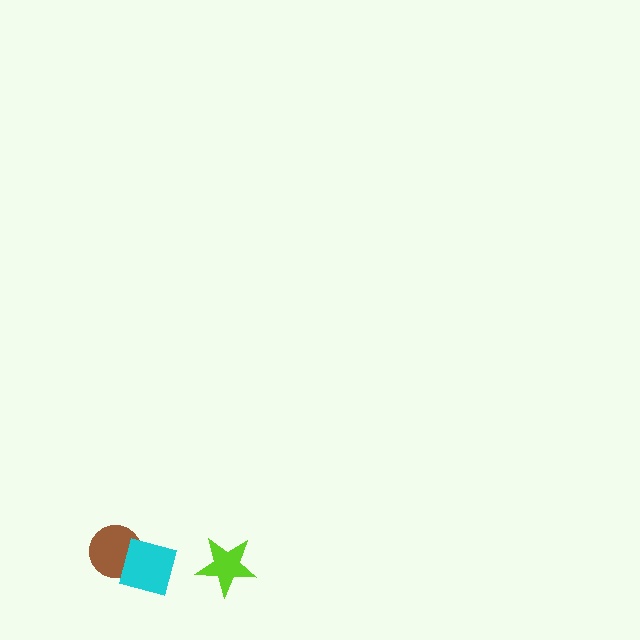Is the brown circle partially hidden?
Yes, it is partially covered by another shape.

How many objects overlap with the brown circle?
1 object overlaps with the brown circle.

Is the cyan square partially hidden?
No, no other shape covers it.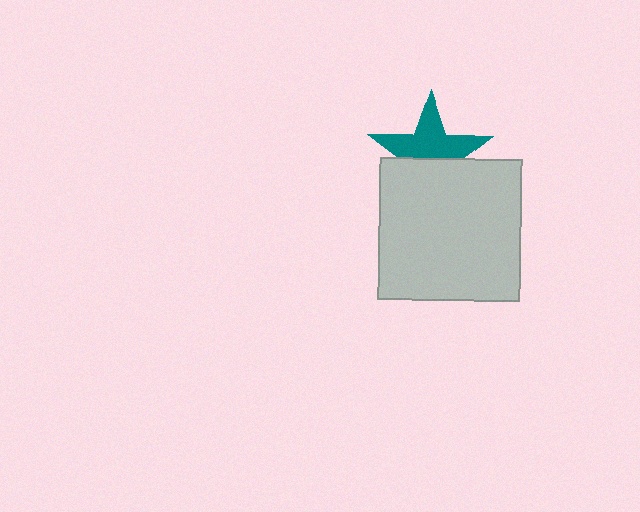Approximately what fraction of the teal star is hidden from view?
Roughly 44% of the teal star is hidden behind the light gray square.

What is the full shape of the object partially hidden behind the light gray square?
The partially hidden object is a teal star.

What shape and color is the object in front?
The object in front is a light gray square.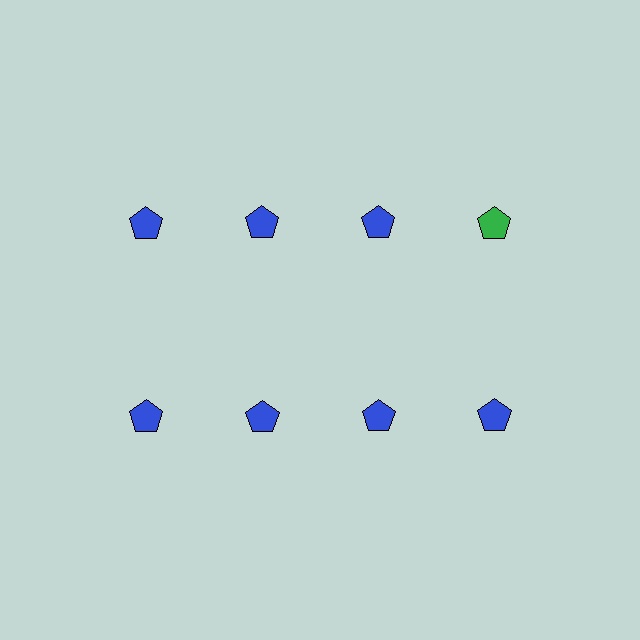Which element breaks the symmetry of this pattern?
The green pentagon in the top row, second from right column breaks the symmetry. All other shapes are blue pentagons.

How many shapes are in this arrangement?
There are 8 shapes arranged in a grid pattern.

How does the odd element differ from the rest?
It has a different color: green instead of blue.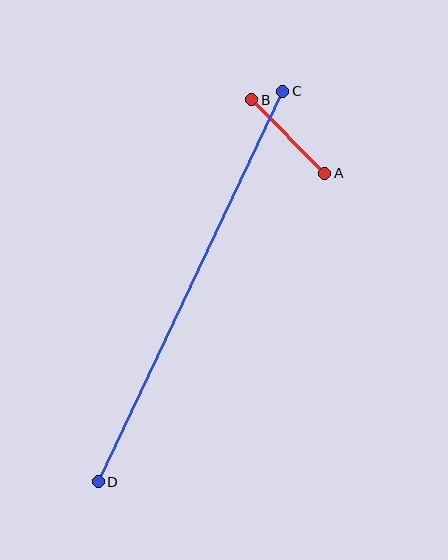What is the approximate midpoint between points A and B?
The midpoint is at approximately (288, 136) pixels.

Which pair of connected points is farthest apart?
Points C and D are farthest apart.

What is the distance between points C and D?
The distance is approximately 432 pixels.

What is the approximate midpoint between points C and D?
The midpoint is at approximately (190, 286) pixels.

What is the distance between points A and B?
The distance is approximately 104 pixels.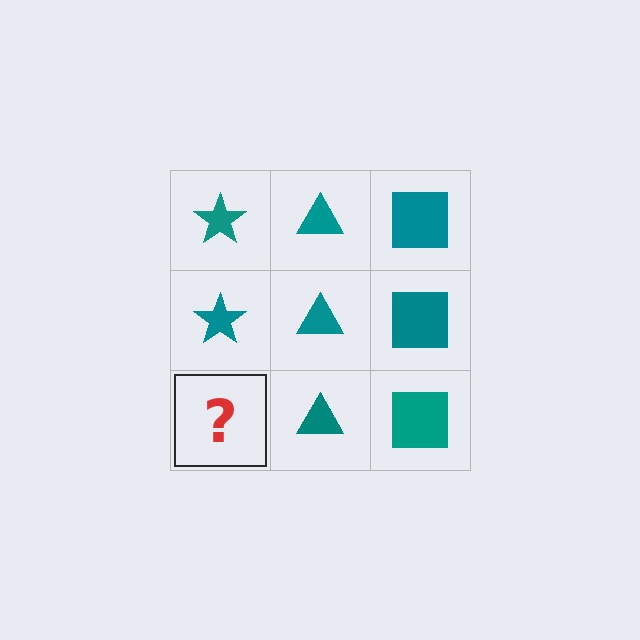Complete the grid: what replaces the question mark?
The question mark should be replaced with a teal star.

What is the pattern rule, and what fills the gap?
The rule is that each column has a consistent shape. The gap should be filled with a teal star.